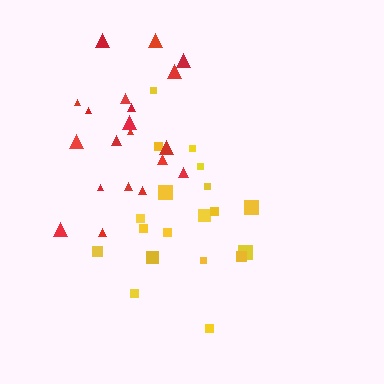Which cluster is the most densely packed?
Red.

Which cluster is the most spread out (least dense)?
Yellow.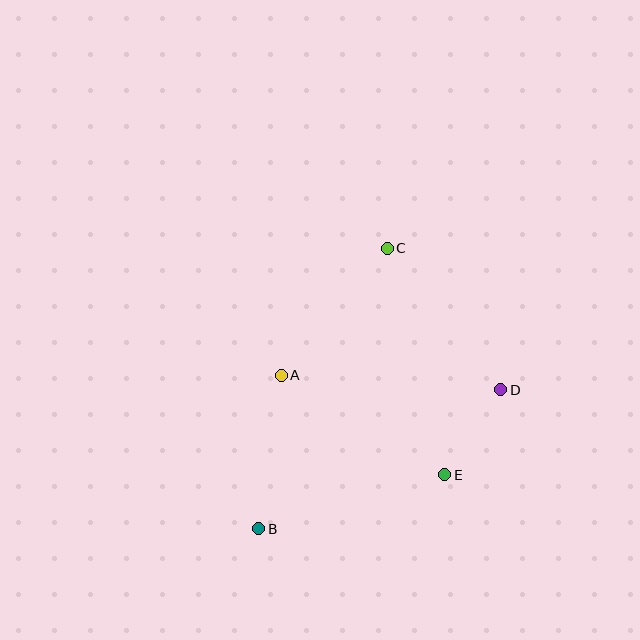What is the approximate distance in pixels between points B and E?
The distance between B and E is approximately 194 pixels.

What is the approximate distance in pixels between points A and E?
The distance between A and E is approximately 191 pixels.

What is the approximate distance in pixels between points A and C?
The distance between A and C is approximately 165 pixels.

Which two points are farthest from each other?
Points B and C are farthest from each other.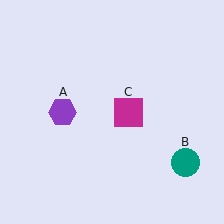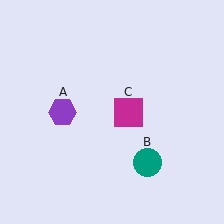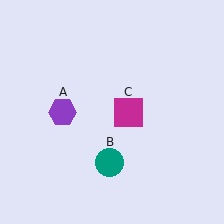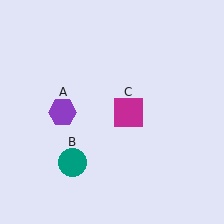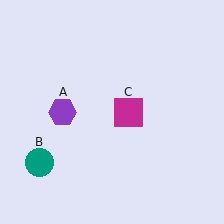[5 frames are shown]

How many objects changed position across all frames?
1 object changed position: teal circle (object B).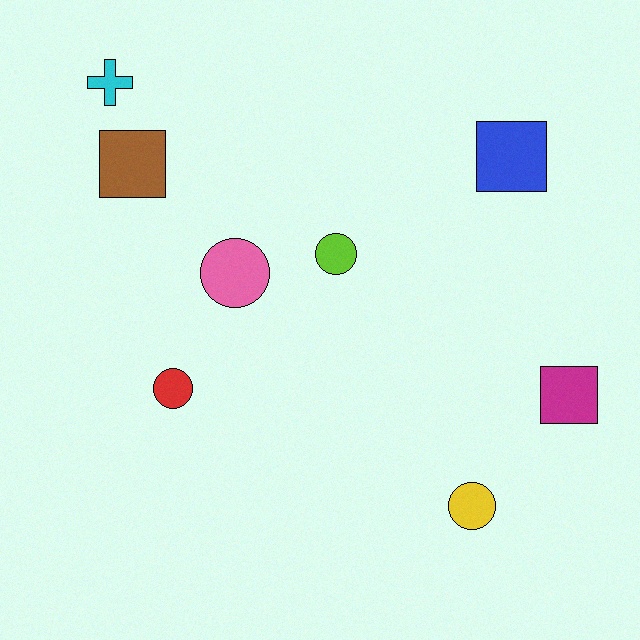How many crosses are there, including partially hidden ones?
There is 1 cross.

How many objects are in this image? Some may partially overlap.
There are 8 objects.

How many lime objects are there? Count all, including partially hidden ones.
There is 1 lime object.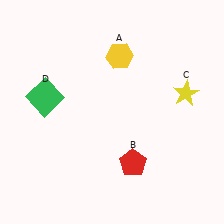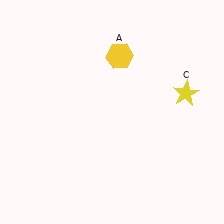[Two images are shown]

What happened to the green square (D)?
The green square (D) was removed in Image 2. It was in the top-left area of Image 1.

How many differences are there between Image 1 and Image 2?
There are 2 differences between the two images.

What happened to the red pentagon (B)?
The red pentagon (B) was removed in Image 2. It was in the bottom-right area of Image 1.